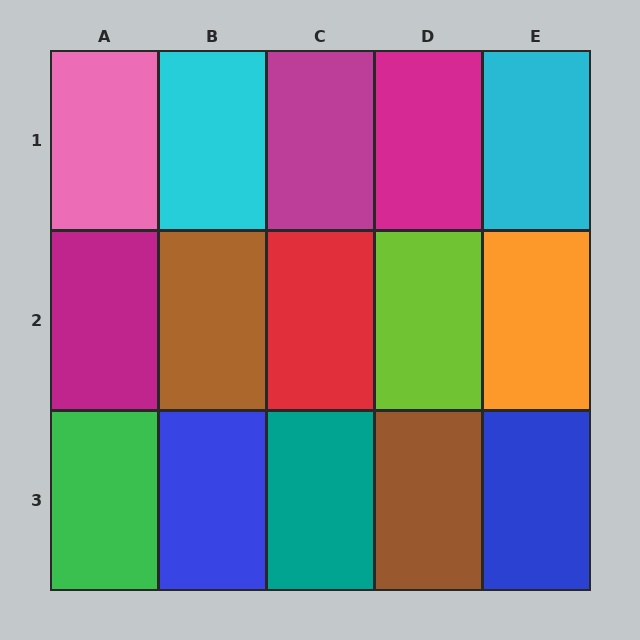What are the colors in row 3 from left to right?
Green, blue, teal, brown, blue.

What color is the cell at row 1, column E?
Cyan.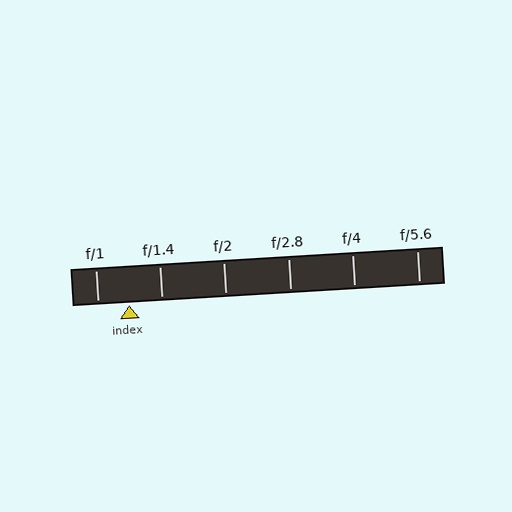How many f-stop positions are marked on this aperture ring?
There are 6 f-stop positions marked.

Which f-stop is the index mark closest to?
The index mark is closest to f/1.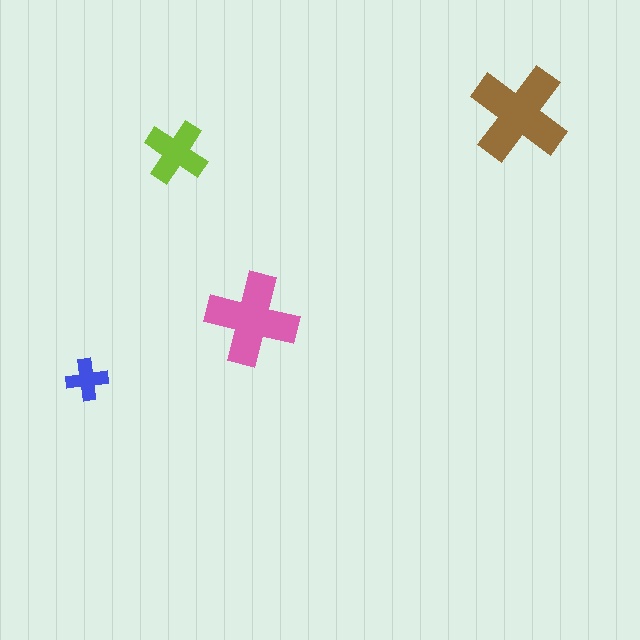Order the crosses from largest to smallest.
the brown one, the pink one, the lime one, the blue one.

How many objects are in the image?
There are 4 objects in the image.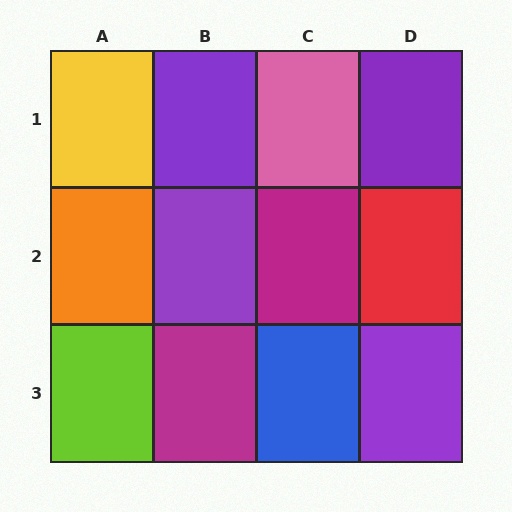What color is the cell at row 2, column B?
Purple.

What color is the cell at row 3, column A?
Lime.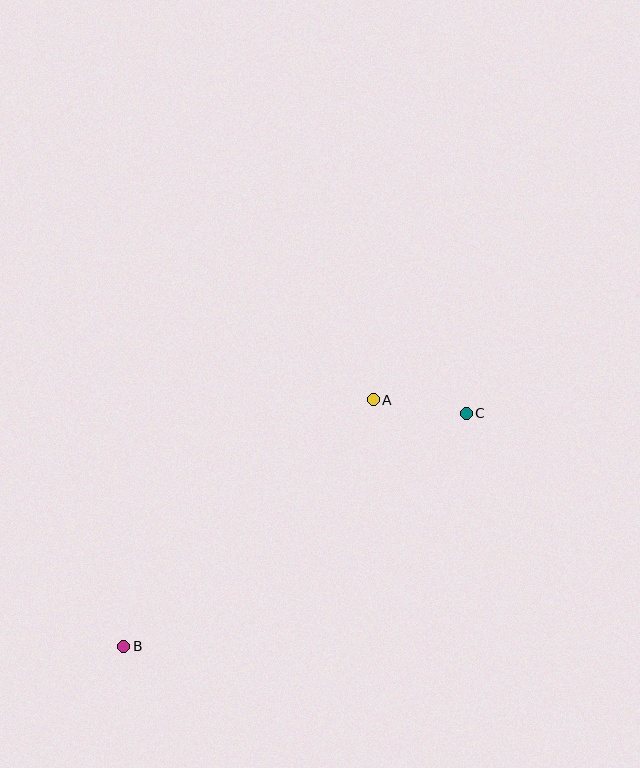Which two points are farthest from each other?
Points B and C are farthest from each other.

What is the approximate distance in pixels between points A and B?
The distance between A and B is approximately 351 pixels.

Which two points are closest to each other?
Points A and C are closest to each other.